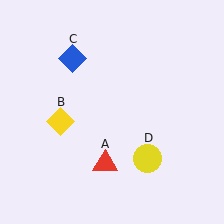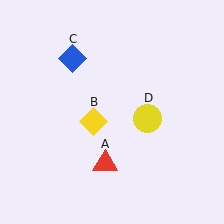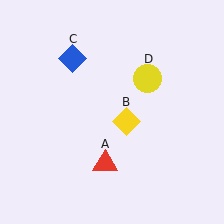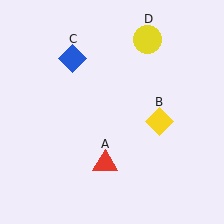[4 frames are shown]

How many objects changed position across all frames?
2 objects changed position: yellow diamond (object B), yellow circle (object D).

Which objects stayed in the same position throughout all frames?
Red triangle (object A) and blue diamond (object C) remained stationary.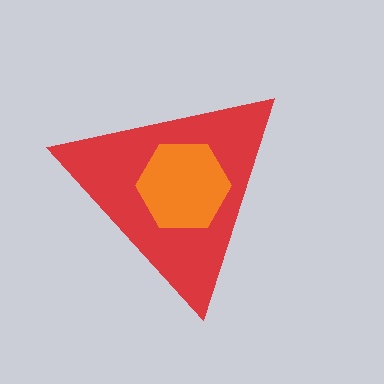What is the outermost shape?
The red triangle.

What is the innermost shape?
The orange hexagon.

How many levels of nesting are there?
2.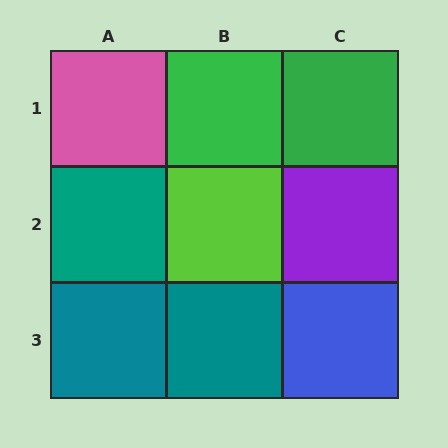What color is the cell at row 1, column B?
Green.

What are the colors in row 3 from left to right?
Teal, teal, blue.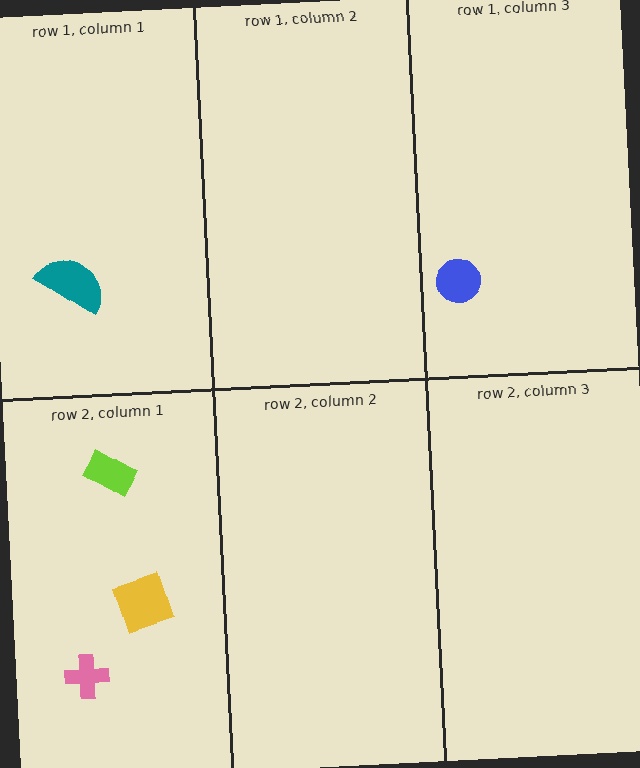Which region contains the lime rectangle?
The row 2, column 1 region.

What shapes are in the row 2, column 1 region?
The lime rectangle, the pink cross, the yellow diamond.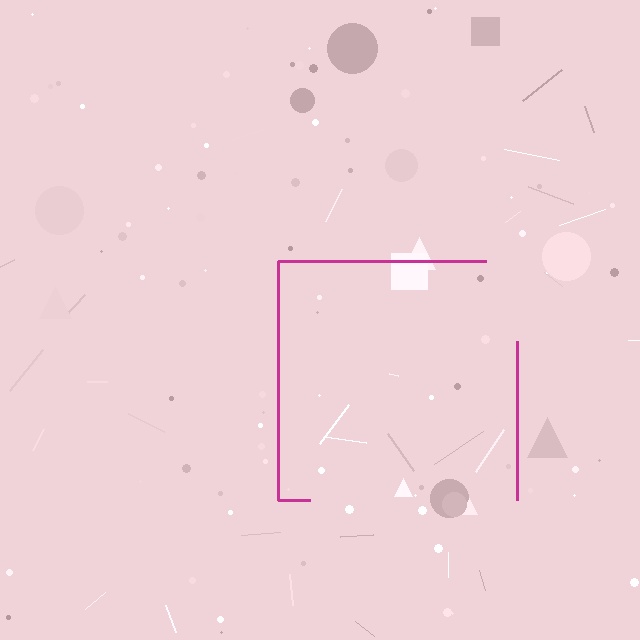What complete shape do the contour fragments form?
The contour fragments form a square.